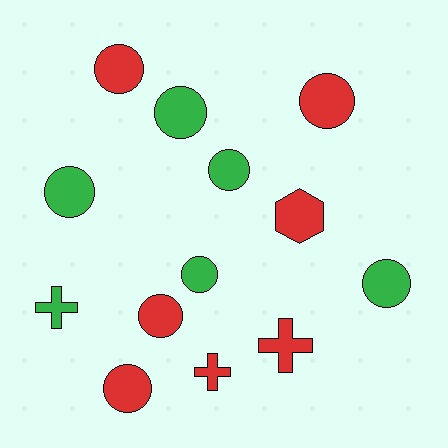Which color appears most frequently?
Red, with 7 objects.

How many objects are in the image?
There are 13 objects.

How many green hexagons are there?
There are no green hexagons.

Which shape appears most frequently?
Circle, with 9 objects.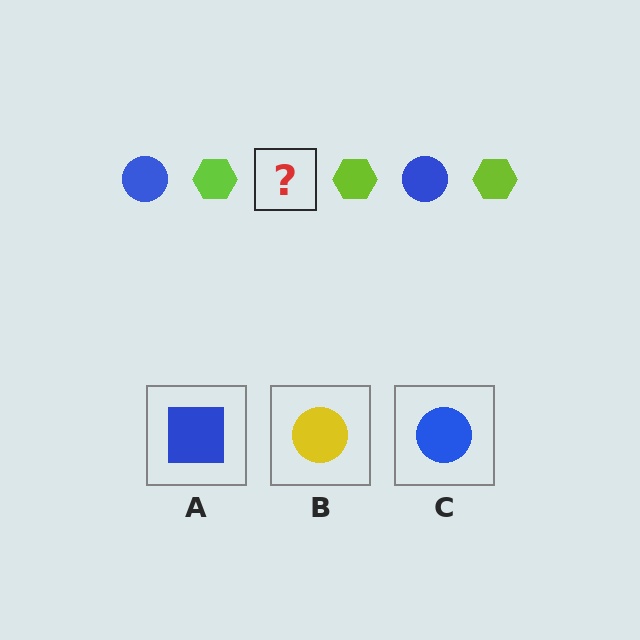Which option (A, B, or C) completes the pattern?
C.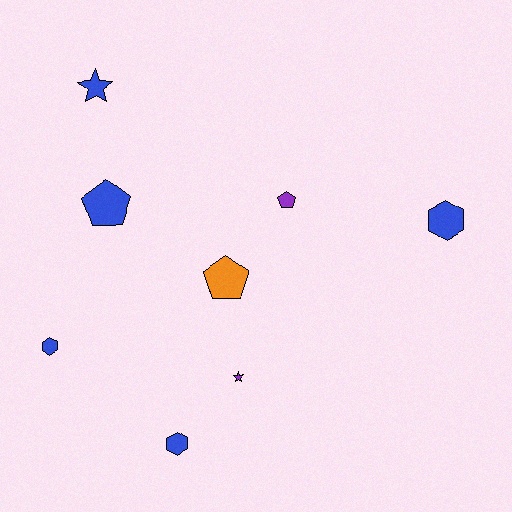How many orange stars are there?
There are no orange stars.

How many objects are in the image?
There are 8 objects.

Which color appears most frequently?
Blue, with 5 objects.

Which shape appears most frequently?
Hexagon, with 3 objects.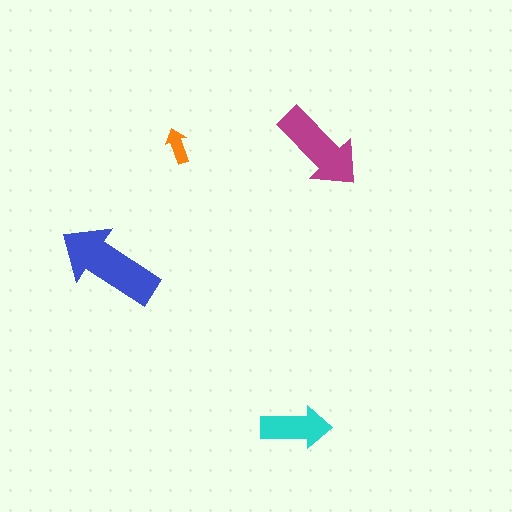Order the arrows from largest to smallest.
the blue one, the magenta one, the cyan one, the orange one.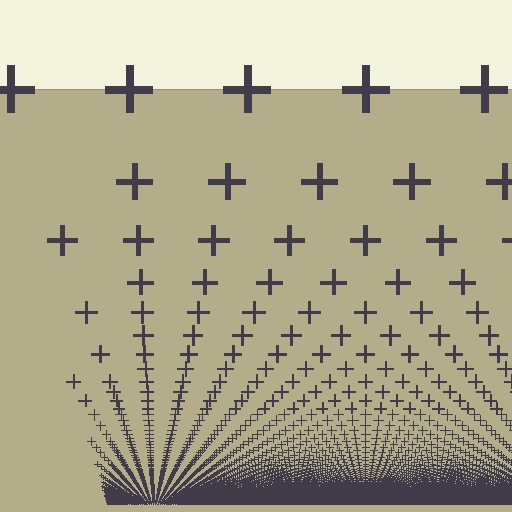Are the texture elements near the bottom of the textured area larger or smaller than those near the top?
Smaller. The gradient is inverted — elements near the bottom are smaller and denser.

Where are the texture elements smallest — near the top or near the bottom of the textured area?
Near the bottom.